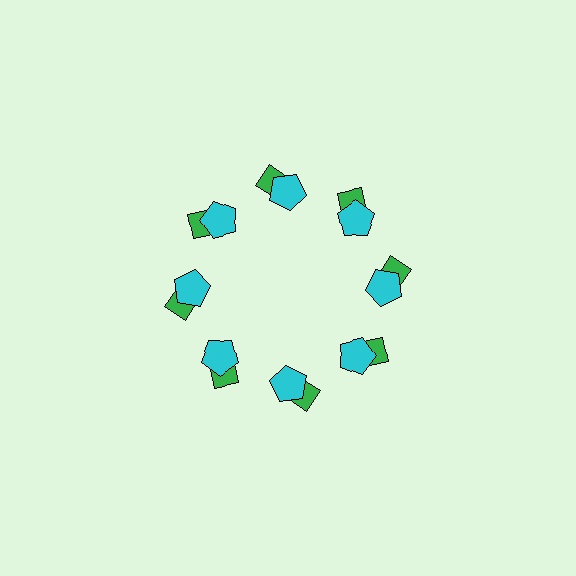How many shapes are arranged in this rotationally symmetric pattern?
There are 16 shapes, arranged in 8 groups of 2.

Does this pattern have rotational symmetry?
Yes, this pattern has 8-fold rotational symmetry. It looks the same after rotating 45 degrees around the center.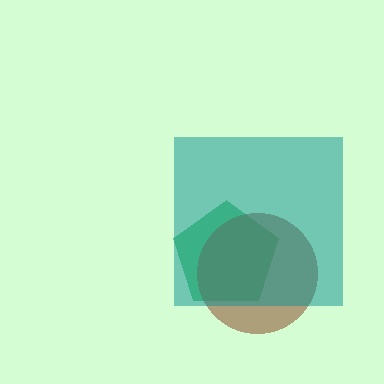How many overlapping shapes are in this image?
There are 3 overlapping shapes in the image.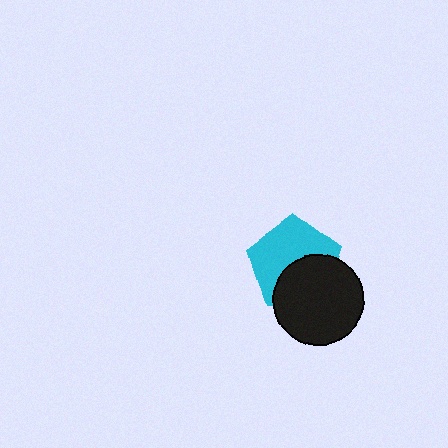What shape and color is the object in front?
The object in front is a black circle.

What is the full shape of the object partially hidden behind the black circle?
The partially hidden object is a cyan pentagon.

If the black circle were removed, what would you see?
You would see the complete cyan pentagon.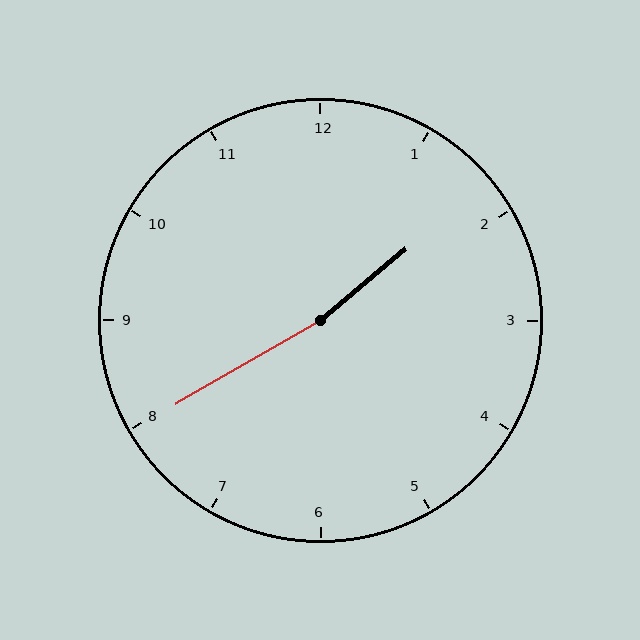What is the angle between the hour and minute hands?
Approximately 170 degrees.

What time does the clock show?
1:40.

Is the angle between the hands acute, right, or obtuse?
It is obtuse.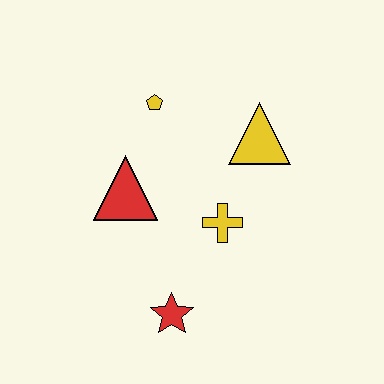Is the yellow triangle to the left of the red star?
No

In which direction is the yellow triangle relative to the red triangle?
The yellow triangle is to the right of the red triangle.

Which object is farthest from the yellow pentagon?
The red star is farthest from the yellow pentagon.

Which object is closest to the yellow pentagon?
The red triangle is closest to the yellow pentagon.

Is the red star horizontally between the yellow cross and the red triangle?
Yes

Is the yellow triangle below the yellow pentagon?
Yes